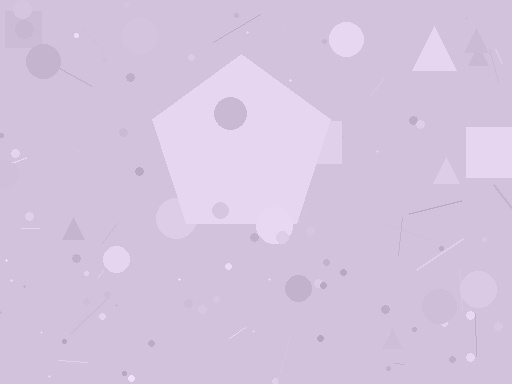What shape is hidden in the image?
A pentagon is hidden in the image.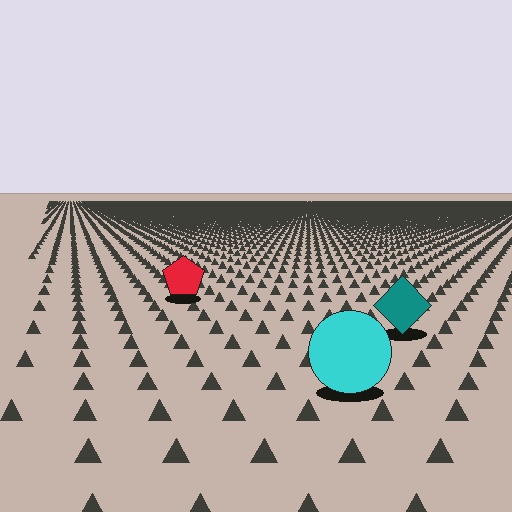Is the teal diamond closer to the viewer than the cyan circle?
No. The cyan circle is closer — you can tell from the texture gradient: the ground texture is coarser near it.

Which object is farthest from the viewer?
The red pentagon is farthest from the viewer. It appears smaller and the ground texture around it is denser.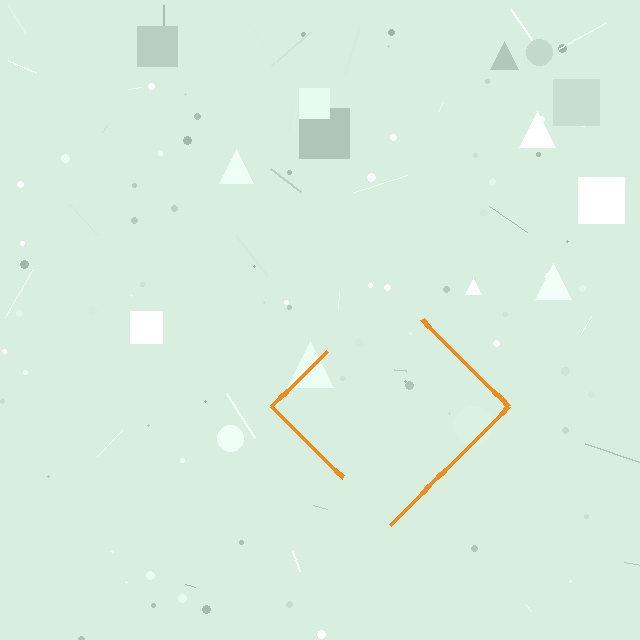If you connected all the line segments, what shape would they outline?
They would outline a diamond.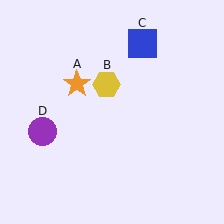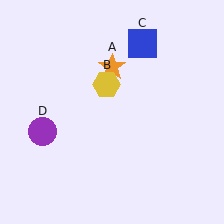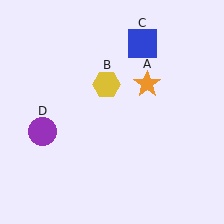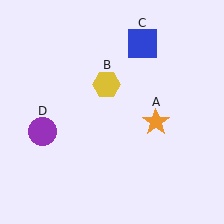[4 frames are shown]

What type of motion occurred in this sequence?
The orange star (object A) rotated clockwise around the center of the scene.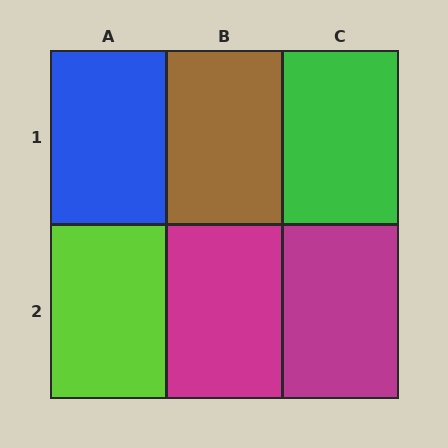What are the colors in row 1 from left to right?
Blue, brown, green.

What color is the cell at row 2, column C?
Magenta.